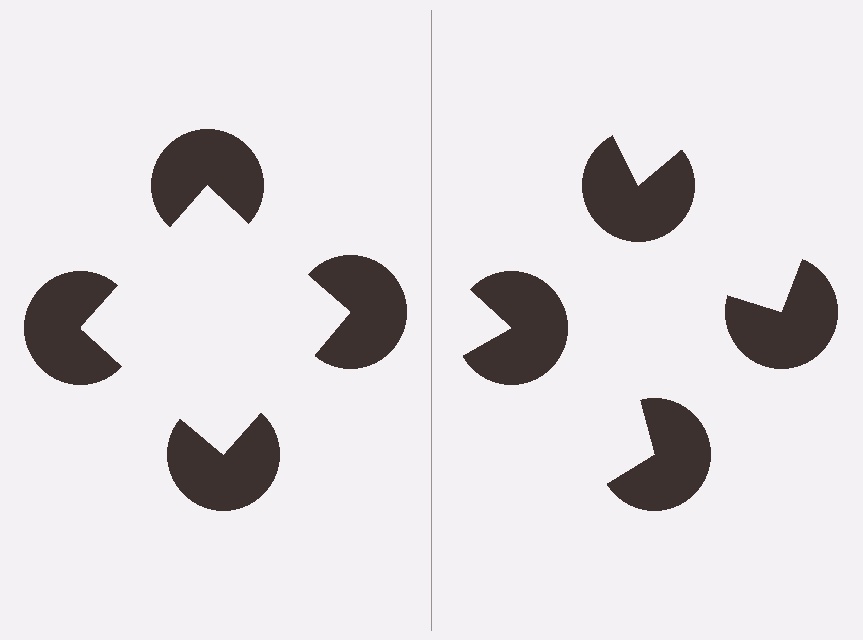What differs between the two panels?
The pac-man discs are positioned identically on both sides; only the wedge orientations differ. On the left they align to a square; on the right they are misaligned.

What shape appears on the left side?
An illusory square.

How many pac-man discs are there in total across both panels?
8 — 4 on each side.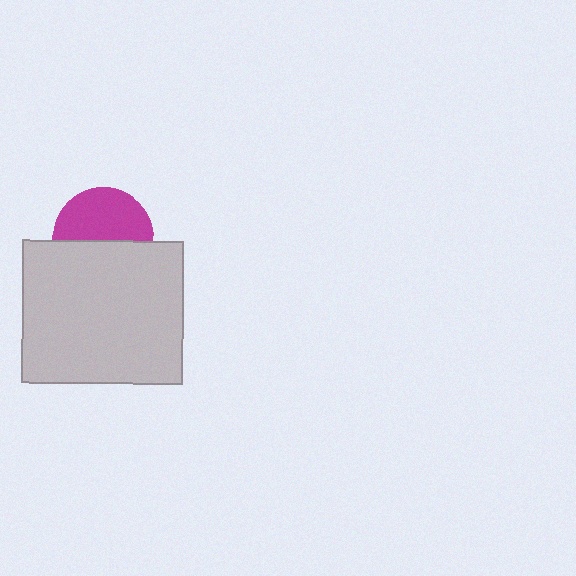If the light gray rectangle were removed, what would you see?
You would see the complete magenta circle.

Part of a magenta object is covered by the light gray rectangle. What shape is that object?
It is a circle.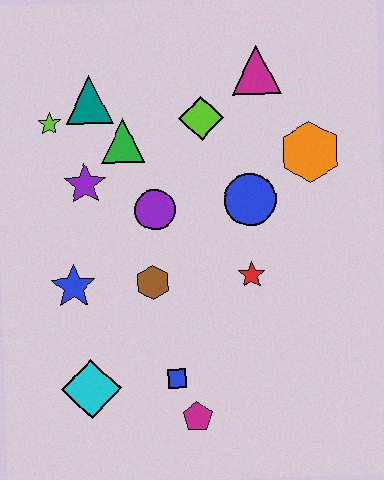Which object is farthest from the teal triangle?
The magenta pentagon is farthest from the teal triangle.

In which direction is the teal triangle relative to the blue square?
The teal triangle is above the blue square.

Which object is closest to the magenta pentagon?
The blue square is closest to the magenta pentagon.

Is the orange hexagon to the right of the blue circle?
Yes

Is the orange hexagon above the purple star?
Yes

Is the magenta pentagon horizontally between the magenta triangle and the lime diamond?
No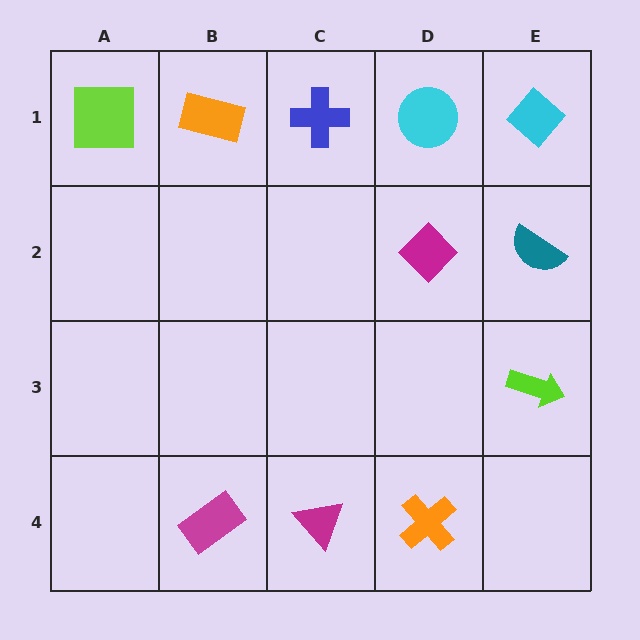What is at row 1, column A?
A lime square.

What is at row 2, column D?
A magenta diamond.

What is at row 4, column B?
A magenta rectangle.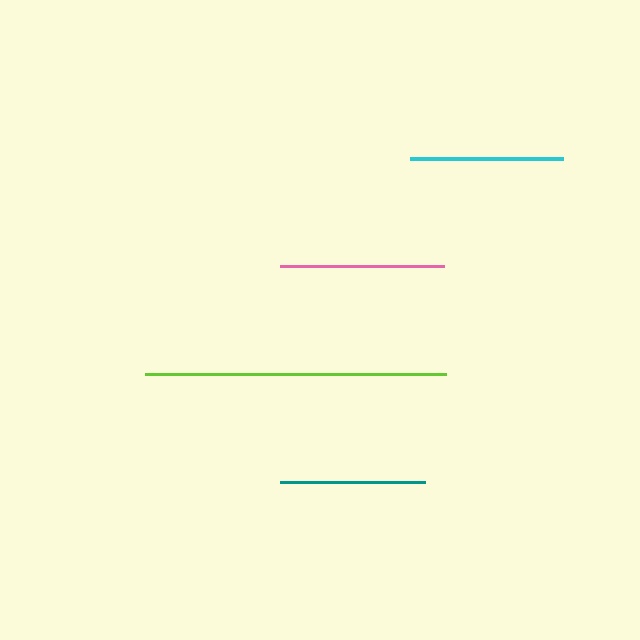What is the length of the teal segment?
The teal segment is approximately 145 pixels long.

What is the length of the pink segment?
The pink segment is approximately 164 pixels long.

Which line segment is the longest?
The lime line is the longest at approximately 301 pixels.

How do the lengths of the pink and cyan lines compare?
The pink and cyan lines are approximately the same length.